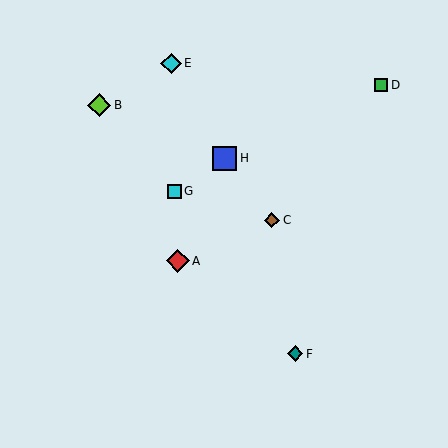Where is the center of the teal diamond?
The center of the teal diamond is at (295, 354).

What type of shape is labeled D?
Shape D is a green square.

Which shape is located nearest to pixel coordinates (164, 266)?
The red diamond (labeled A) at (178, 261) is nearest to that location.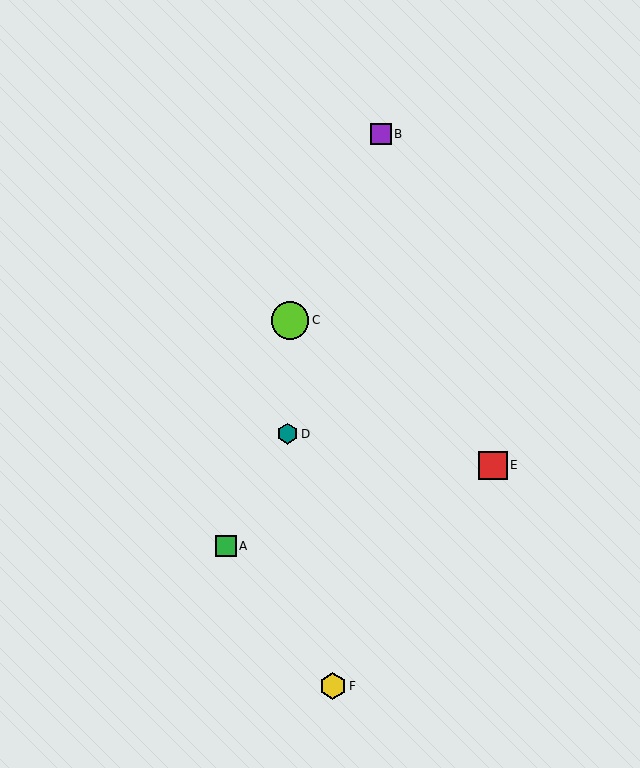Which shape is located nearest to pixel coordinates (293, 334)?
The lime circle (labeled C) at (290, 320) is nearest to that location.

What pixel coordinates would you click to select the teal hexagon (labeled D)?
Click at (288, 434) to select the teal hexagon D.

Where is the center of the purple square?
The center of the purple square is at (381, 134).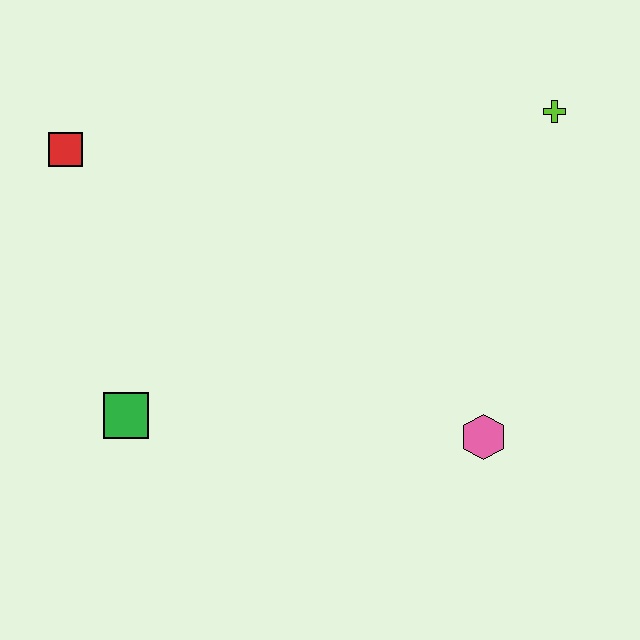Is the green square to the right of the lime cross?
No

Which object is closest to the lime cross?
The pink hexagon is closest to the lime cross.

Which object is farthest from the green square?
The lime cross is farthest from the green square.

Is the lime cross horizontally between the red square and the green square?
No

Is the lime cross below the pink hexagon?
No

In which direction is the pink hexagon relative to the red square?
The pink hexagon is to the right of the red square.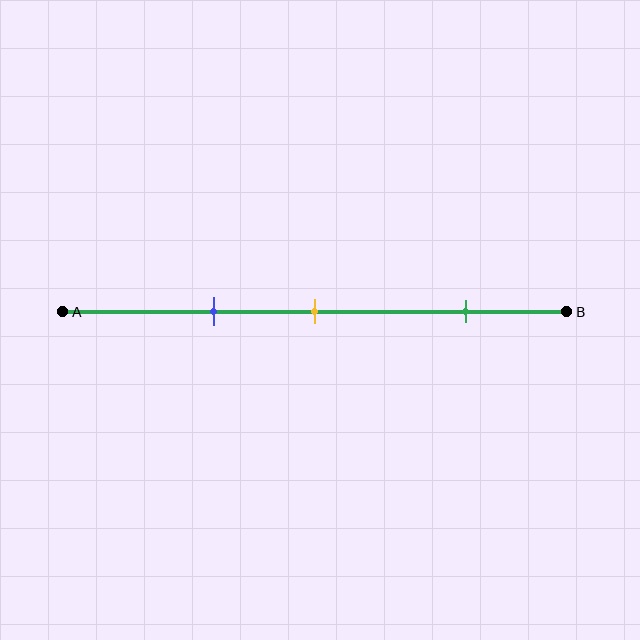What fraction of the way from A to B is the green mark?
The green mark is approximately 80% (0.8) of the way from A to B.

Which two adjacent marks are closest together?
The blue and yellow marks are the closest adjacent pair.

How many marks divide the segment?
There are 3 marks dividing the segment.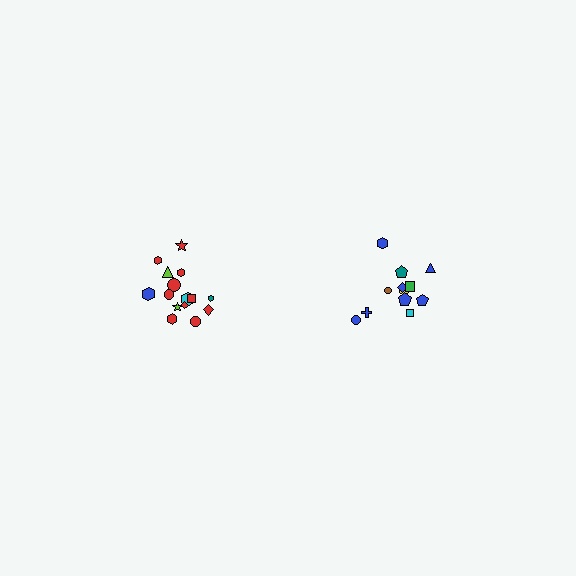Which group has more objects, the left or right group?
The left group.